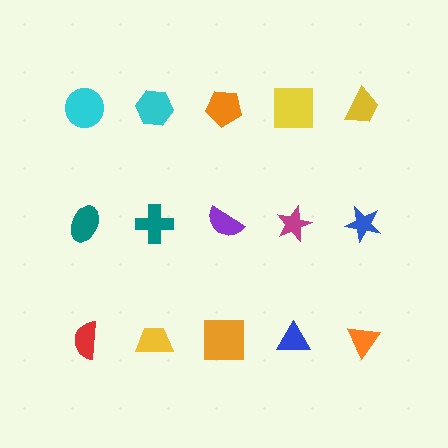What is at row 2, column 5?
A blue star.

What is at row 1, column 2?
A cyan hexagon.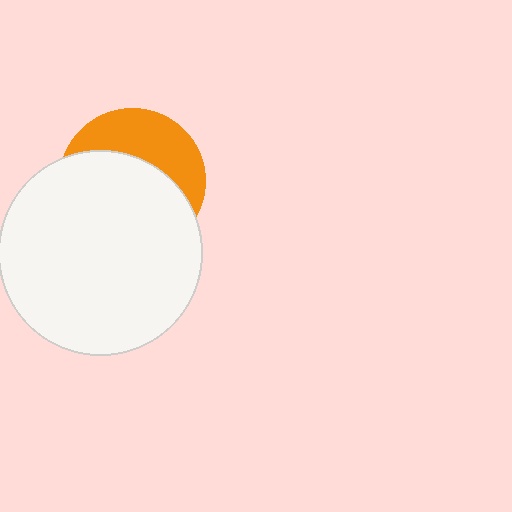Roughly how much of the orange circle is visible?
A small part of it is visible (roughly 37%).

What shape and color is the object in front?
The object in front is a white circle.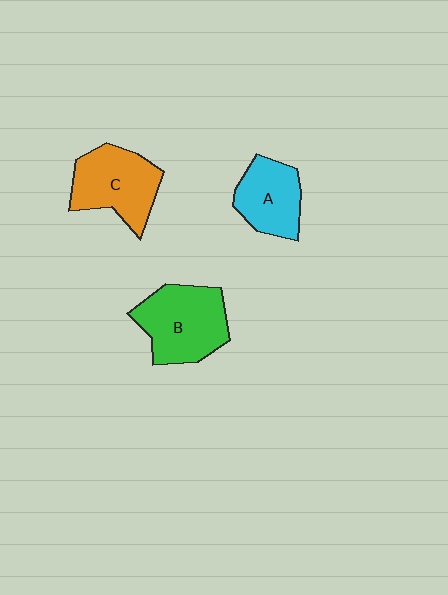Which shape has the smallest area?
Shape A (cyan).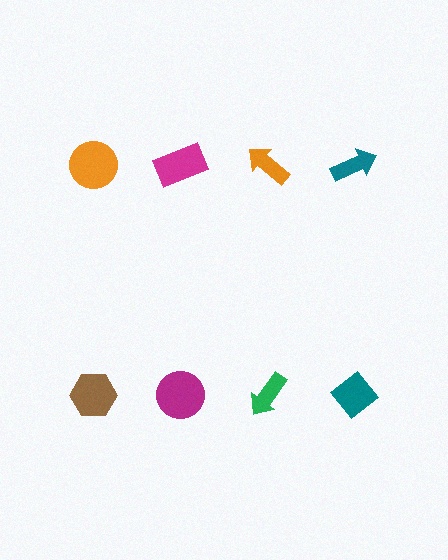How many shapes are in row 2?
4 shapes.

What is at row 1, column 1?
An orange circle.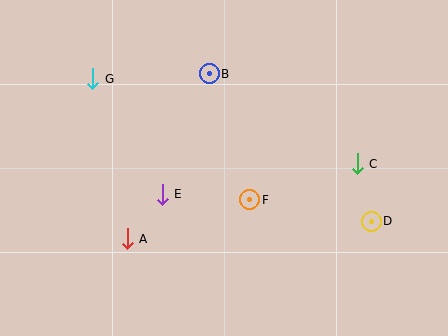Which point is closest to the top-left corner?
Point G is closest to the top-left corner.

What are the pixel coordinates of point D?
Point D is at (371, 221).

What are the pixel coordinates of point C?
Point C is at (357, 164).